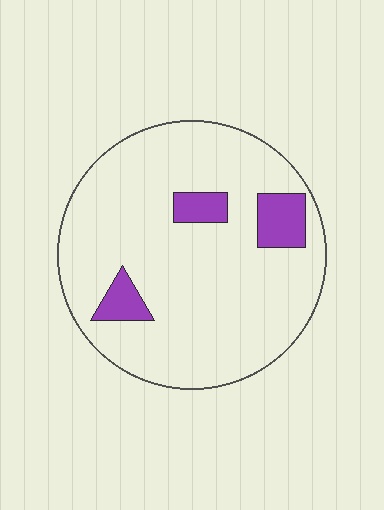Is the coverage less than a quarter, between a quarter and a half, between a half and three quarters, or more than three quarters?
Less than a quarter.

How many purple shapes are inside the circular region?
3.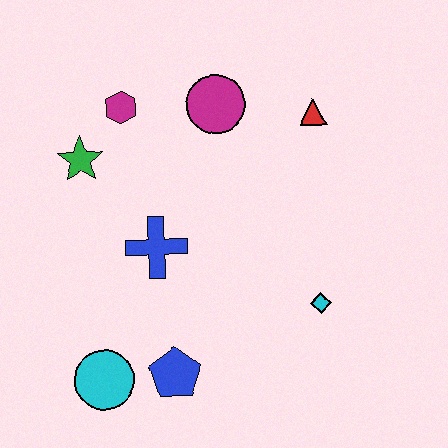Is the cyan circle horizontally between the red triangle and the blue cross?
No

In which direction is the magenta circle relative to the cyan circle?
The magenta circle is above the cyan circle.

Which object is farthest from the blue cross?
The red triangle is farthest from the blue cross.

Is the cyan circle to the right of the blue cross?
No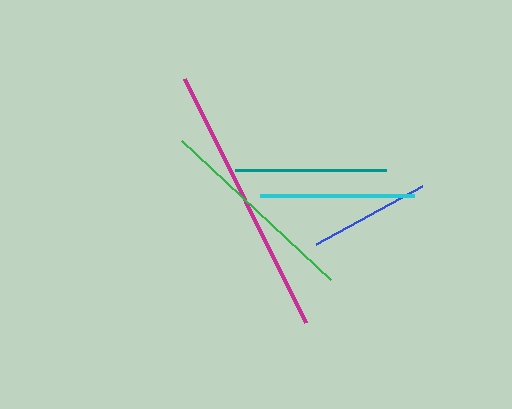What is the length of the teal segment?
The teal segment is approximately 151 pixels long.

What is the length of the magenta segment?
The magenta segment is approximately 272 pixels long.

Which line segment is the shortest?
The blue line is the shortest at approximately 121 pixels.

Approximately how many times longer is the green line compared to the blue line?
The green line is approximately 1.7 times the length of the blue line.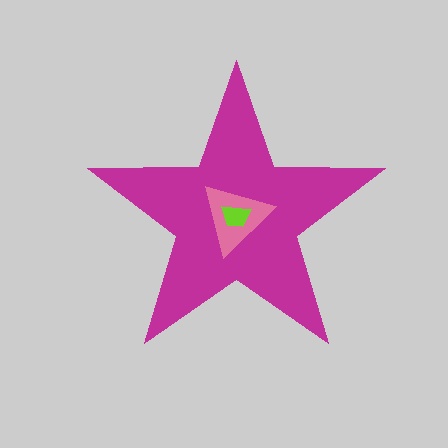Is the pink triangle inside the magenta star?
Yes.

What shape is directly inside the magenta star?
The pink triangle.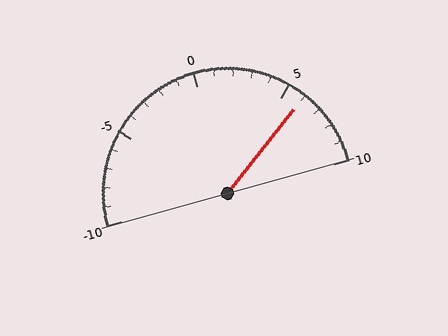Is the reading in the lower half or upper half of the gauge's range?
The reading is in the upper half of the range (-10 to 10).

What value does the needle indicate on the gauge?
The needle indicates approximately 6.